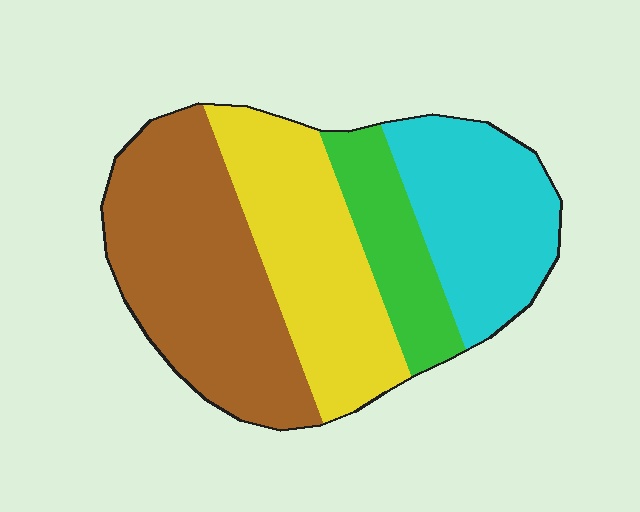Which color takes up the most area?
Brown, at roughly 35%.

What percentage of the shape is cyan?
Cyan takes up about one quarter (1/4) of the shape.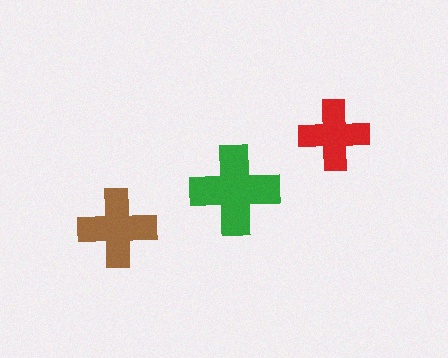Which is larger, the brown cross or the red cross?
The brown one.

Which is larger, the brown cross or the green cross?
The green one.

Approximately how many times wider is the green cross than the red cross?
About 1.5 times wider.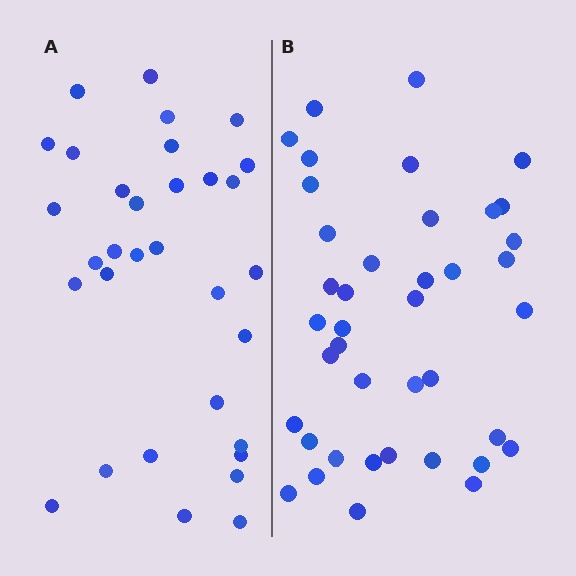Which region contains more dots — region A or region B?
Region B (the right region) has more dots.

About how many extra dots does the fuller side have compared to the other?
Region B has roughly 8 or so more dots than region A.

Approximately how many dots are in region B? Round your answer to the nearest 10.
About 40 dots.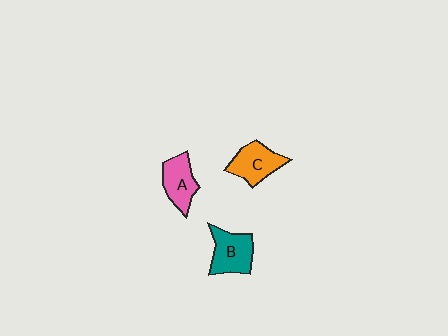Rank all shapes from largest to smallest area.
From largest to smallest: B (teal), C (orange), A (pink).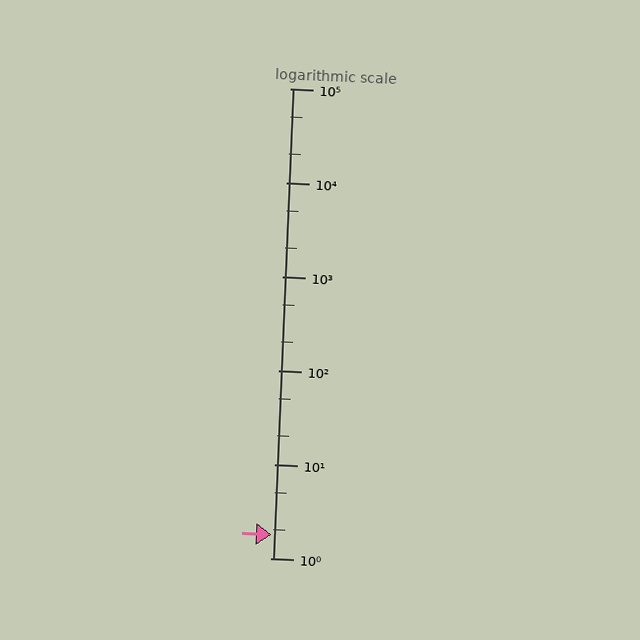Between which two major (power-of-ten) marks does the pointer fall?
The pointer is between 1 and 10.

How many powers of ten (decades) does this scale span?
The scale spans 5 decades, from 1 to 100000.